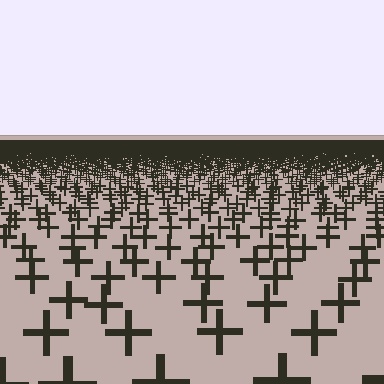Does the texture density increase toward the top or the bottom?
Density increases toward the top.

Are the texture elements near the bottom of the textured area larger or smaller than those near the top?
Larger. Near the bottom, elements are closer to the viewer and appear at a bigger on-screen size.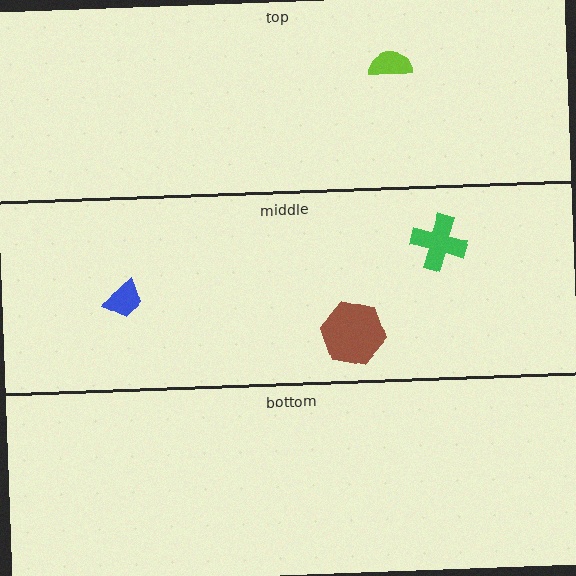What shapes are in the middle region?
The blue trapezoid, the brown hexagon, the green cross.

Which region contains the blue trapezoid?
The middle region.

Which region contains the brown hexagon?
The middle region.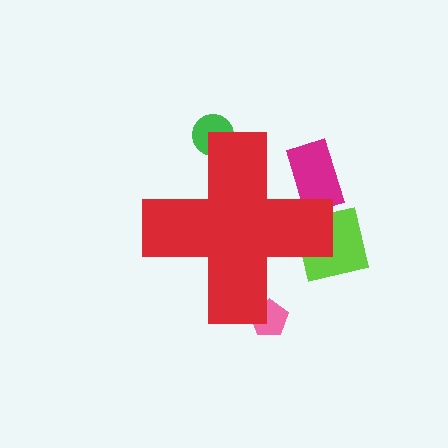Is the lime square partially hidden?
Yes, the lime square is partially hidden behind the red cross.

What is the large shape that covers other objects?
A red cross.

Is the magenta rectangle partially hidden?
Yes, the magenta rectangle is partially hidden behind the red cross.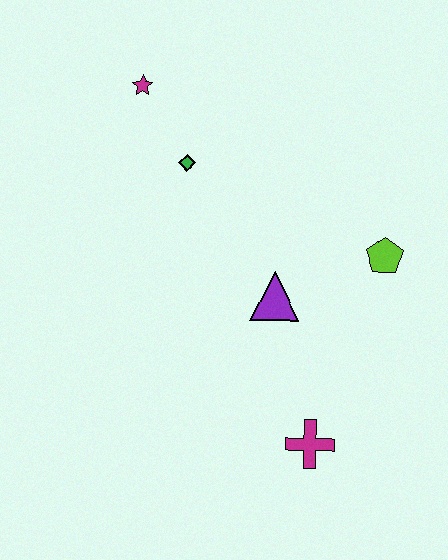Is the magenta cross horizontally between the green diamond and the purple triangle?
No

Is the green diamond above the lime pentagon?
Yes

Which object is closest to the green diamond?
The magenta star is closest to the green diamond.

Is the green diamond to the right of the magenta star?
Yes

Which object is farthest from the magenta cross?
The magenta star is farthest from the magenta cross.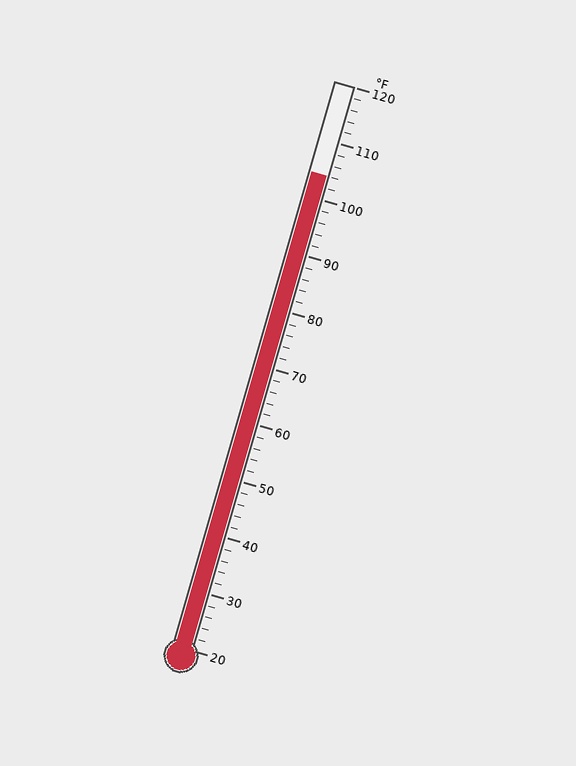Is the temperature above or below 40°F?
The temperature is above 40°F.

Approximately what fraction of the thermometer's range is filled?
The thermometer is filled to approximately 85% of its range.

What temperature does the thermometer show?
The thermometer shows approximately 104°F.